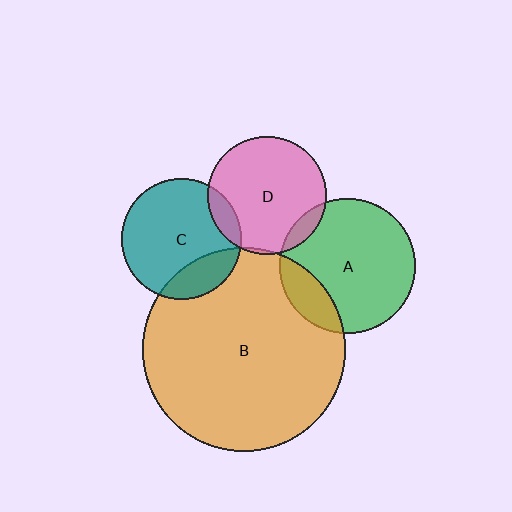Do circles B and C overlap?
Yes.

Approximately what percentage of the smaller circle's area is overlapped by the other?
Approximately 20%.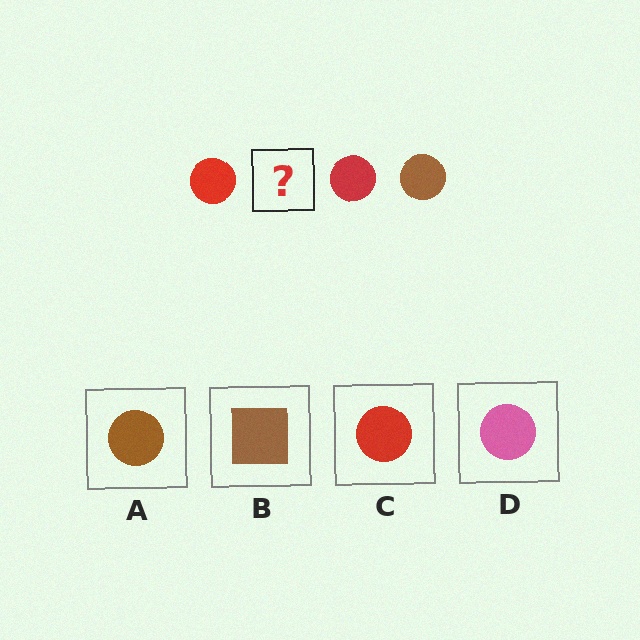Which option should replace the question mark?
Option A.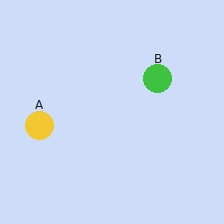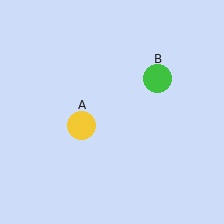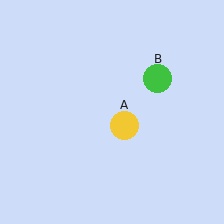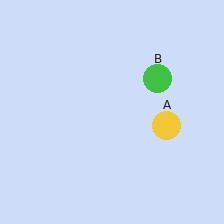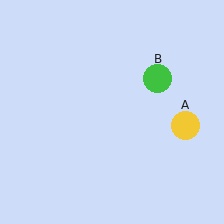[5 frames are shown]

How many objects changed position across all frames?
1 object changed position: yellow circle (object A).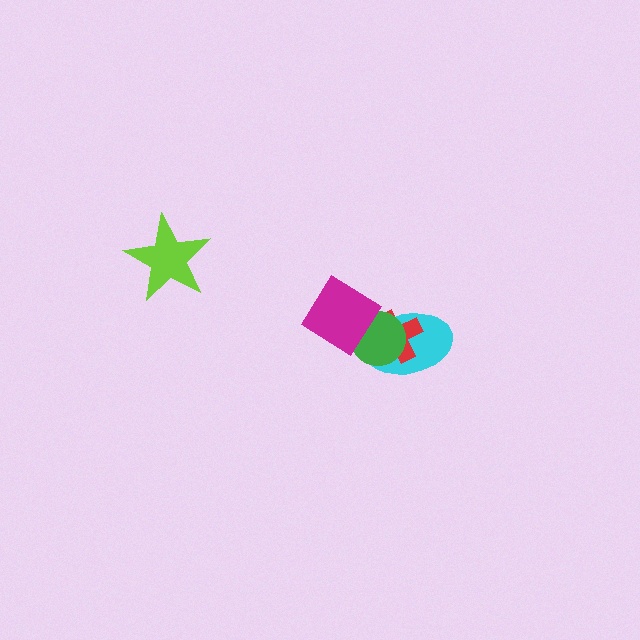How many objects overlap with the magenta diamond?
3 objects overlap with the magenta diamond.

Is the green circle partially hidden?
Yes, it is partially covered by another shape.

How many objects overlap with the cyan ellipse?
3 objects overlap with the cyan ellipse.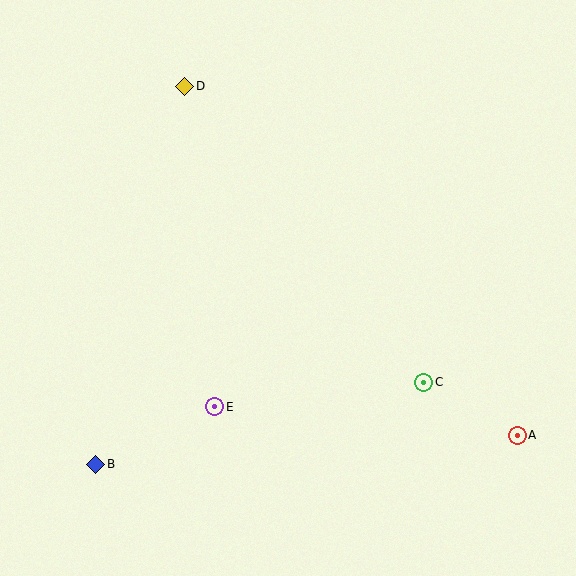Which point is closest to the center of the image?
Point E at (215, 407) is closest to the center.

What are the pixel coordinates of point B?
Point B is at (96, 464).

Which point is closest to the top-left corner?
Point D is closest to the top-left corner.